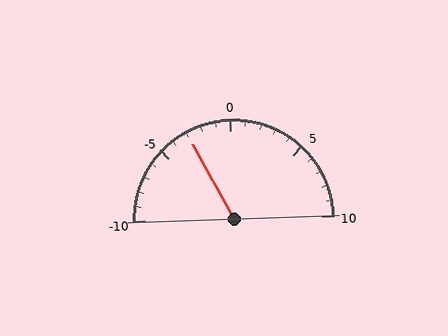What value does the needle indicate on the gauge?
The needle indicates approximately -3.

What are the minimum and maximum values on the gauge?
The gauge ranges from -10 to 10.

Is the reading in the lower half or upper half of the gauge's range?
The reading is in the lower half of the range (-10 to 10).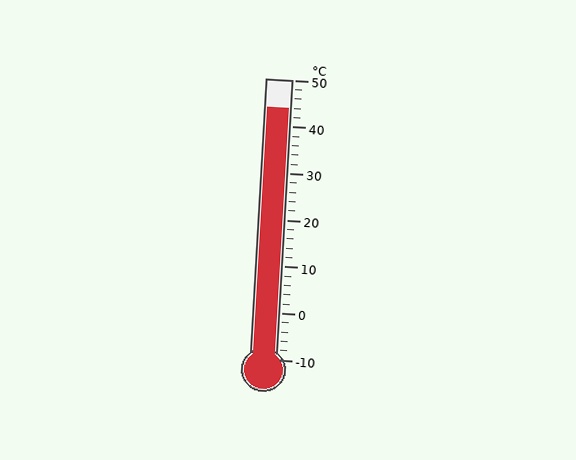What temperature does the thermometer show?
The thermometer shows approximately 44°C.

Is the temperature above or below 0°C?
The temperature is above 0°C.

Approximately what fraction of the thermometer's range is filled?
The thermometer is filled to approximately 90% of its range.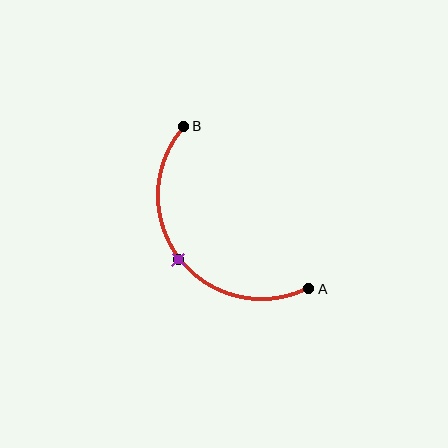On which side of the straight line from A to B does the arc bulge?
The arc bulges below and to the left of the straight line connecting A and B.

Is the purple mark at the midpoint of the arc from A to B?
Yes. The purple mark lies on the arc at equal arc-length from both A and B — it is the arc midpoint.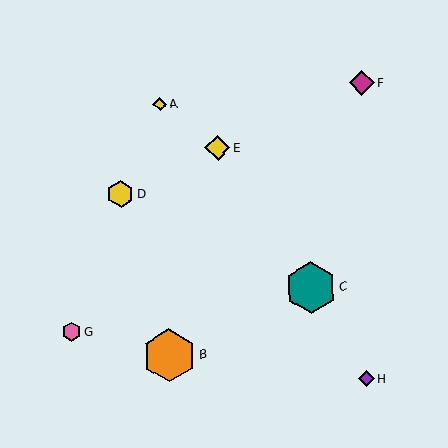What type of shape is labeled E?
Shape E is a yellow diamond.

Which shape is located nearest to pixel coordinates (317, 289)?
The teal hexagon (labeled C) at (311, 288) is nearest to that location.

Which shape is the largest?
The orange hexagon (labeled B) is the largest.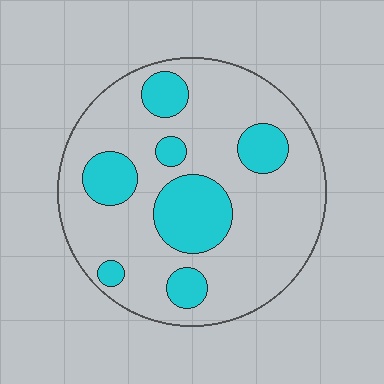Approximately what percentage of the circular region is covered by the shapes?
Approximately 25%.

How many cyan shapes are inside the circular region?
7.